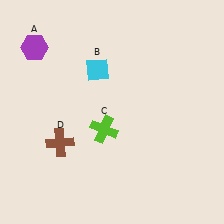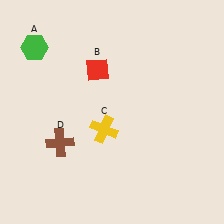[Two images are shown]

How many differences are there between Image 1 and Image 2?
There are 3 differences between the two images.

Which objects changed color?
A changed from purple to green. B changed from cyan to red. C changed from lime to yellow.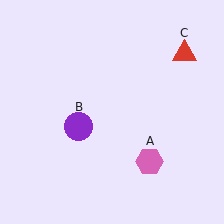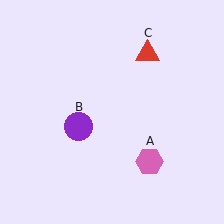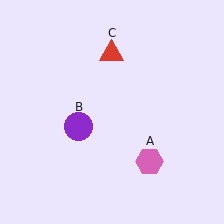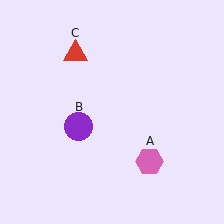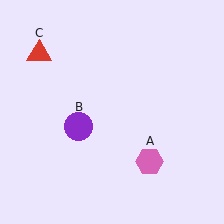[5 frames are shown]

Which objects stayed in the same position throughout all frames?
Pink hexagon (object A) and purple circle (object B) remained stationary.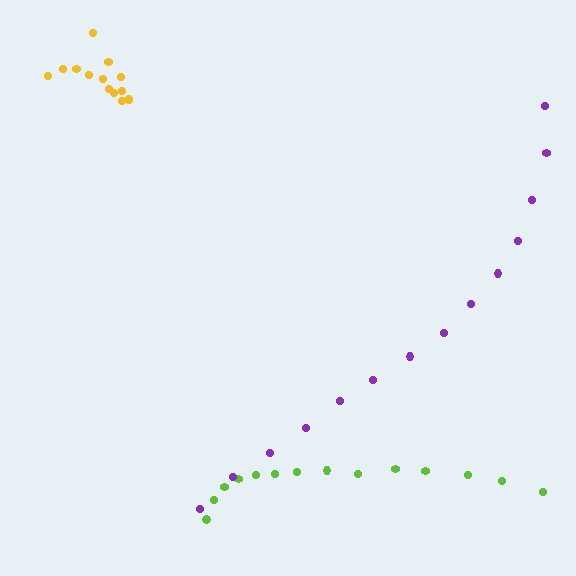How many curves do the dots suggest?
There are 3 distinct paths.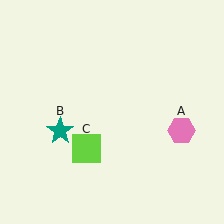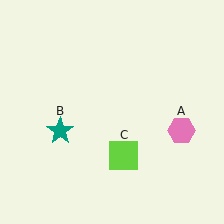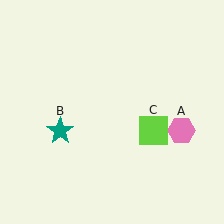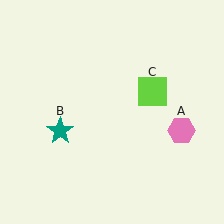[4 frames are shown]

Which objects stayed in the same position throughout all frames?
Pink hexagon (object A) and teal star (object B) remained stationary.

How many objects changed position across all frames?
1 object changed position: lime square (object C).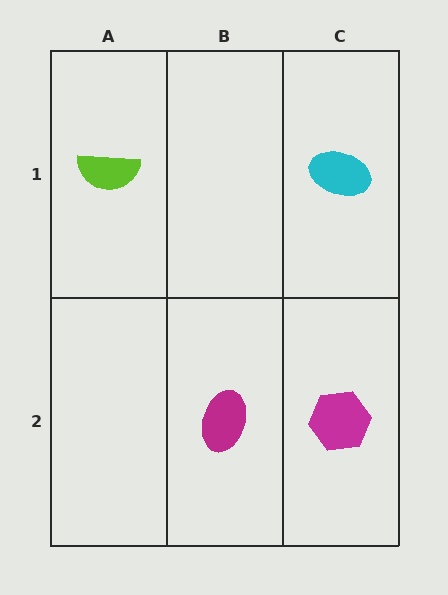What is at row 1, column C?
A cyan ellipse.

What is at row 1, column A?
A lime semicircle.